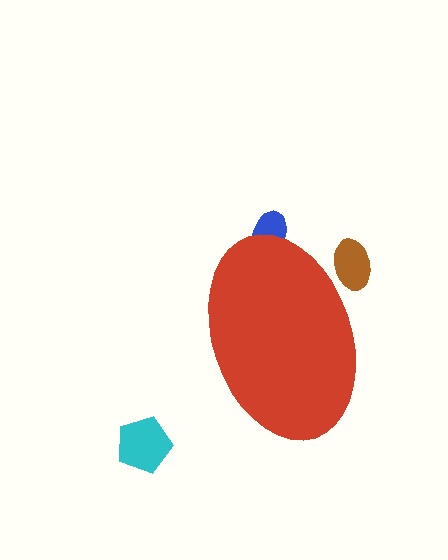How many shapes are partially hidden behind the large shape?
2 shapes are partially hidden.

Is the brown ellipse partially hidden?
Yes, the brown ellipse is partially hidden behind the red ellipse.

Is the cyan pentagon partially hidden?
No, the cyan pentagon is fully visible.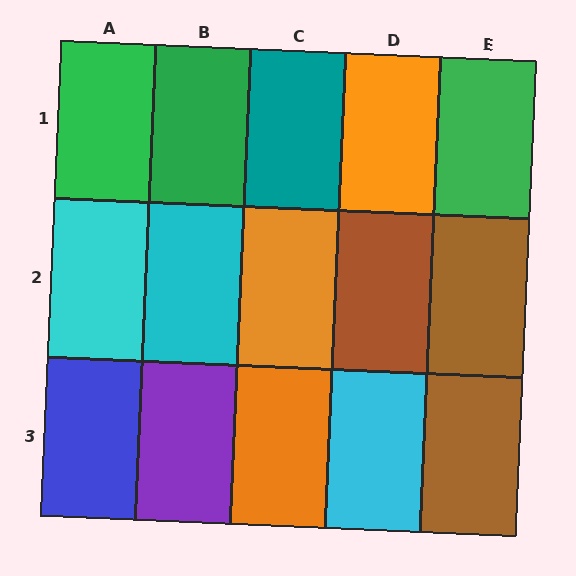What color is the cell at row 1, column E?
Green.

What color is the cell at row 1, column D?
Orange.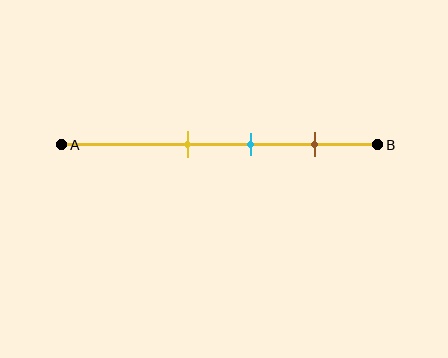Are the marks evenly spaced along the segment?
Yes, the marks are approximately evenly spaced.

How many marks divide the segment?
There are 3 marks dividing the segment.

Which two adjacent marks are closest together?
The yellow and cyan marks are the closest adjacent pair.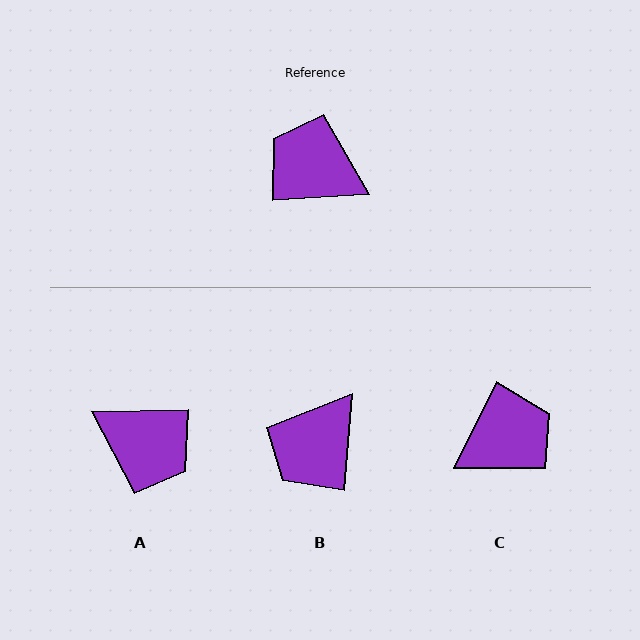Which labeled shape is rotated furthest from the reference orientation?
A, about 178 degrees away.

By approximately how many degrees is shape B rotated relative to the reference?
Approximately 82 degrees counter-clockwise.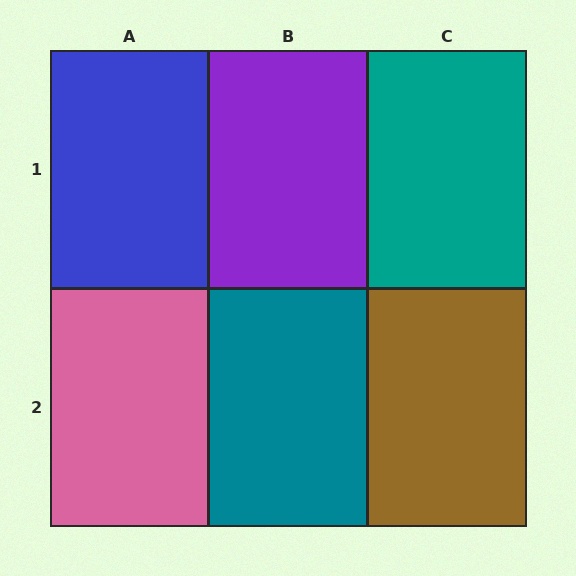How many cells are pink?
1 cell is pink.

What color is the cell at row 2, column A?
Pink.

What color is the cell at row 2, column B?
Teal.